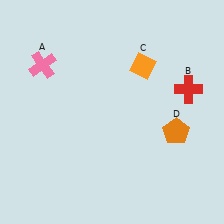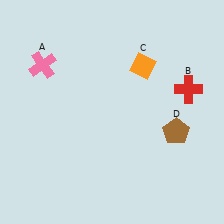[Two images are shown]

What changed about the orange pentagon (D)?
In Image 1, D is orange. In Image 2, it changed to brown.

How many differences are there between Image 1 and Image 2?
There is 1 difference between the two images.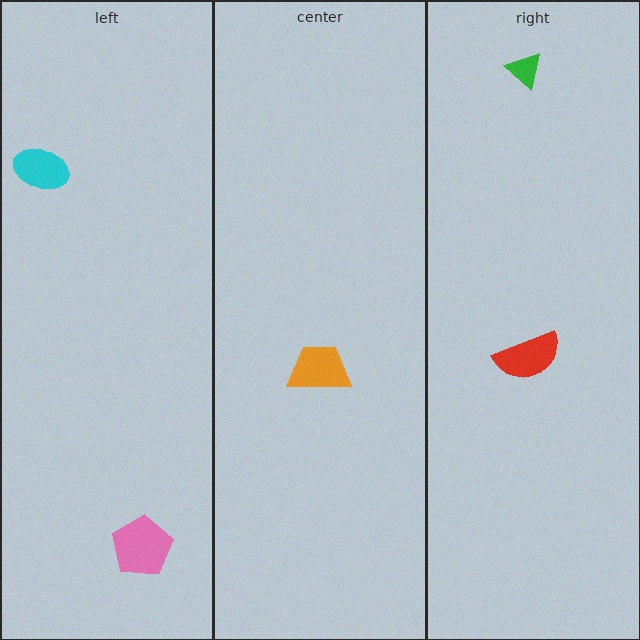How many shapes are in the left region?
2.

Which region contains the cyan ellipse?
The left region.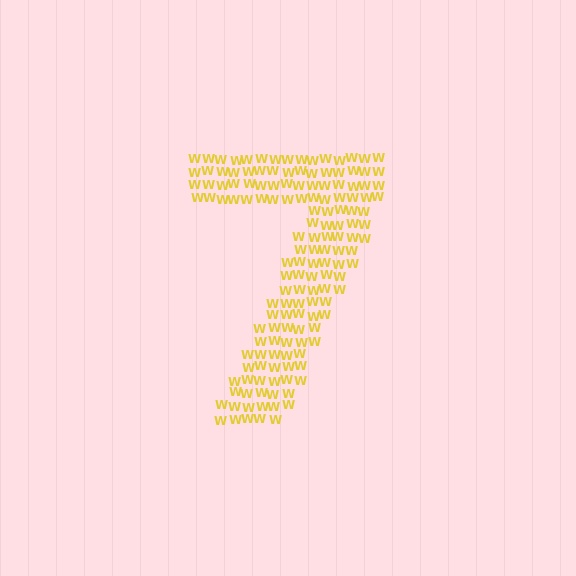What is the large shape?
The large shape is the digit 7.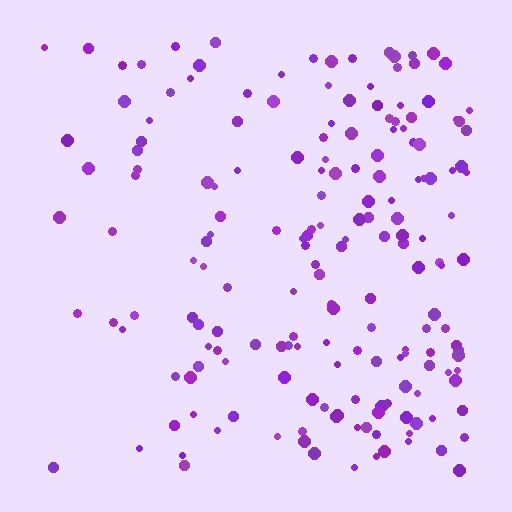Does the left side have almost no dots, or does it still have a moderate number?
Still a moderate number, just noticeably fewer than the right.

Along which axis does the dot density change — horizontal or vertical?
Horizontal.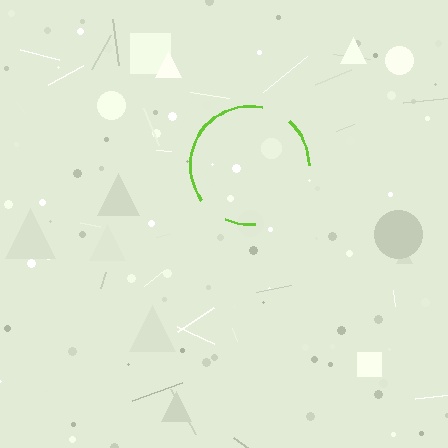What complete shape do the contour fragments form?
The contour fragments form a circle.